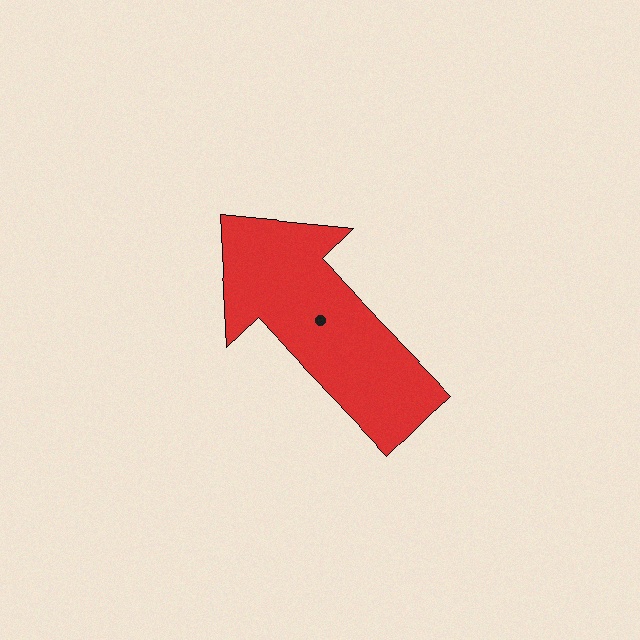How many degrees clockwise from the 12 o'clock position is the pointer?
Approximately 316 degrees.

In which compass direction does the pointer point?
Northwest.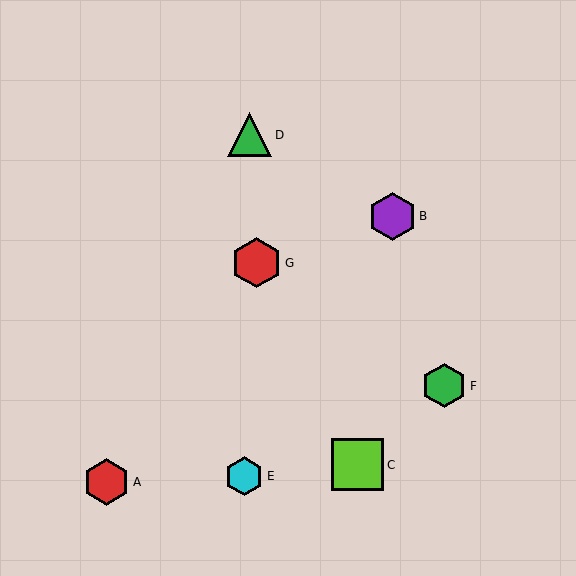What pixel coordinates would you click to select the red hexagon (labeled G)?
Click at (256, 263) to select the red hexagon G.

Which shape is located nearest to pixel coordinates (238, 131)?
The green triangle (labeled D) at (249, 135) is nearest to that location.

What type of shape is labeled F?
Shape F is a green hexagon.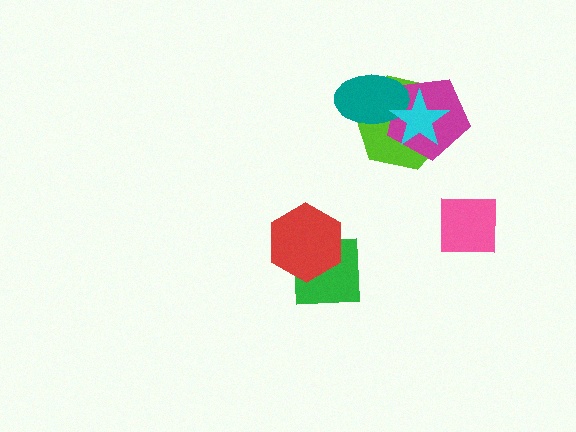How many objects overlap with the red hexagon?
1 object overlaps with the red hexagon.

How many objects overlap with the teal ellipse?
3 objects overlap with the teal ellipse.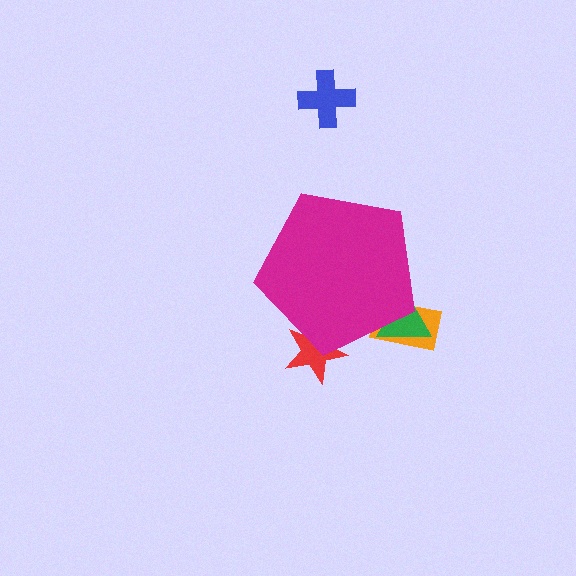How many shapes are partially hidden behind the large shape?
3 shapes are partially hidden.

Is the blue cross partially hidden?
No, the blue cross is fully visible.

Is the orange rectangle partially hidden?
Yes, the orange rectangle is partially hidden behind the magenta pentagon.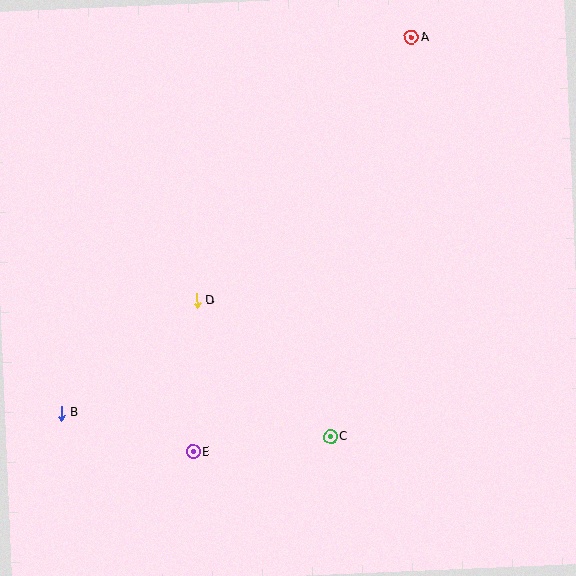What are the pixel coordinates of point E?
Point E is at (193, 452).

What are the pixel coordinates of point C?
Point C is at (330, 437).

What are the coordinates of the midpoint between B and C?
The midpoint between B and C is at (196, 425).